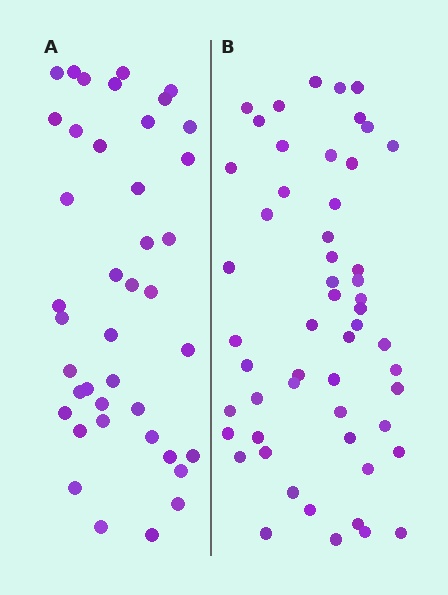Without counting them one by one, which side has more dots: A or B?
Region B (the right region) has more dots.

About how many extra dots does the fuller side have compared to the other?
Region B has approximately 15 more dots than region A.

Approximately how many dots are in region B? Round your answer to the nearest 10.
About 50 dots. (The exact count is 54, which rounds to 50.)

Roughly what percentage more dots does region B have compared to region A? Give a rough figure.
About 30% more.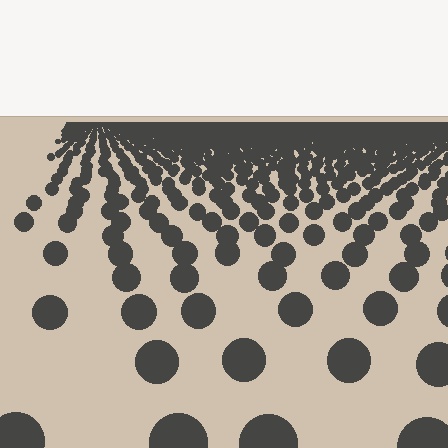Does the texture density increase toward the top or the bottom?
Density increases toward the top.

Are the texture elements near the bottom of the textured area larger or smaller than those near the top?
Larger. Near the bottom, elements are closer to the viewer and appear at a bigger on-screen size.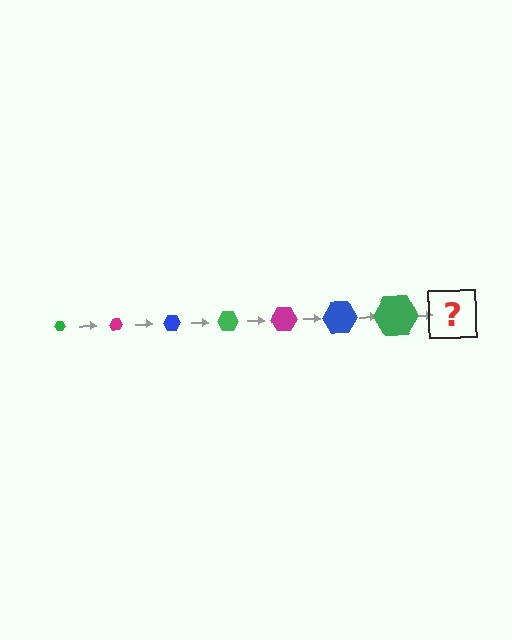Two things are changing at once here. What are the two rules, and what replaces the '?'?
The two rules are that the hexagon grows larger each step and the color cycles through green, magenta, and blue. The '?' should be a magenta hexagon, larger than the previous one.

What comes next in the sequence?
The next element should be a magenta hexagon, larger than the previous one.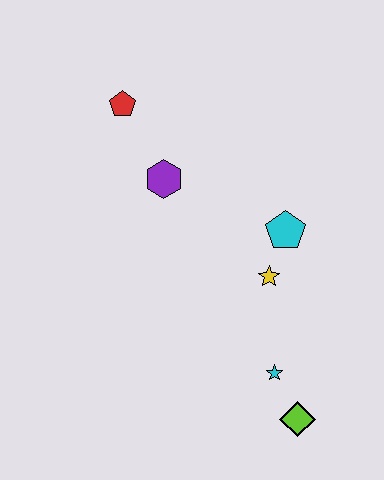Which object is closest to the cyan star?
The lime diamond is closest to the cyan star.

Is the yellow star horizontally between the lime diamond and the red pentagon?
Yes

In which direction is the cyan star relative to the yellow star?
The cyan star is below the yellow star.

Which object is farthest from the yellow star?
The red pentagon is farthest from the yellow star.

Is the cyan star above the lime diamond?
Yes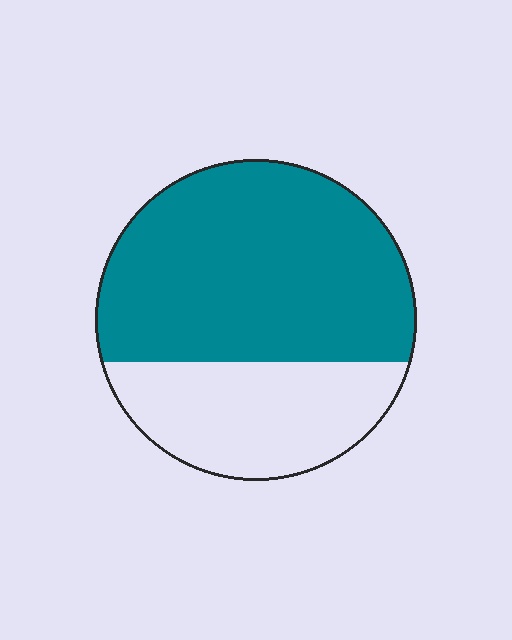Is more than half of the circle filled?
Yes.